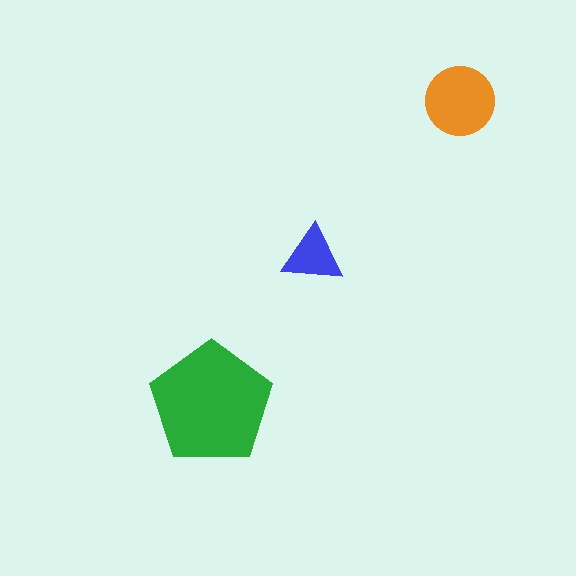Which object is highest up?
The orange circle is topmost.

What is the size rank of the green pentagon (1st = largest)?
1st.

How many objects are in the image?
There are 3 objects in the image.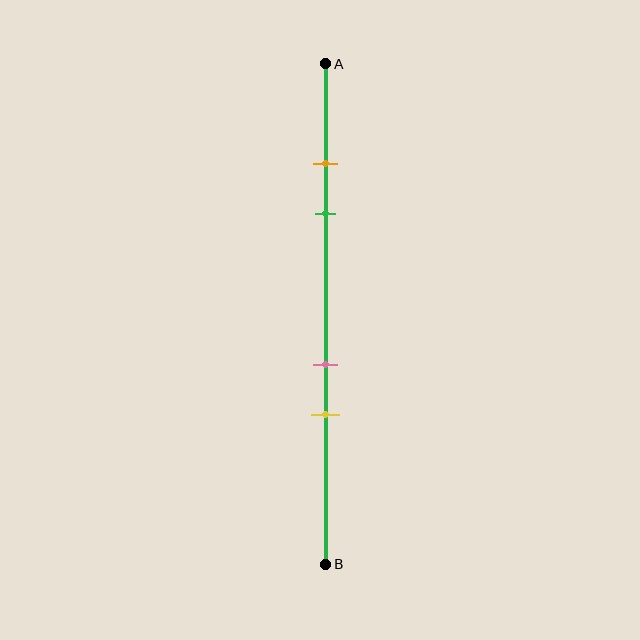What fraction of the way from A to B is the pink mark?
The pink mark is approximately 60% (0.6) of the way from A to B.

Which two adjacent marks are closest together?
The orange and green marks are the closest adjacent pair.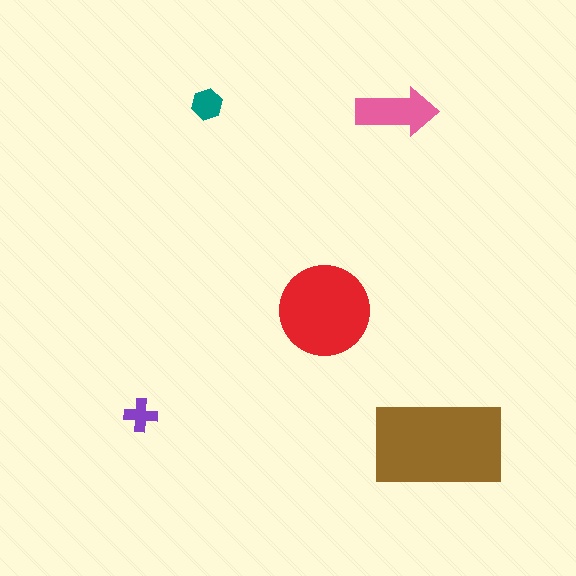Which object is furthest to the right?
The brown rectangle is rightmost.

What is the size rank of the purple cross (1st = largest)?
5th.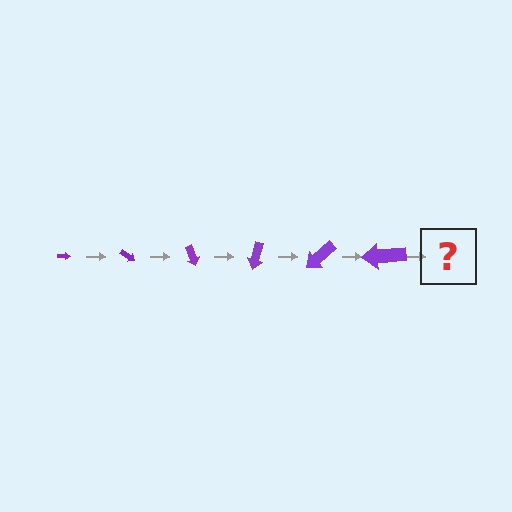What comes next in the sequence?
The next element should be an arrow, larger than the previous one and rotated 210 degrees from the start.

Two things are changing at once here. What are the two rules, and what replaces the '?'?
The two rules are that the arrow grows larger each step and it rotates 35 degrees each step. The '?' should be an arrow, larger than the previous one and rotated 210 degrees from the start.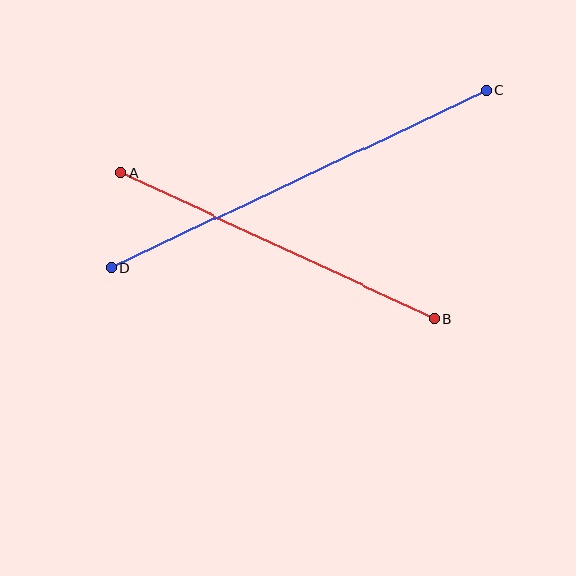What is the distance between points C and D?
The distance is approximately 415 pixels.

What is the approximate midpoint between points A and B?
The midpoint is at approximately (277, 246) pixels.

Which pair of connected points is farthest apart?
Points C and D are farthest apart.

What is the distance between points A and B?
The distance is approximately 346 pixels.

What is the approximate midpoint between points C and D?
The midpoint is at approximately (299, 179) pixels.